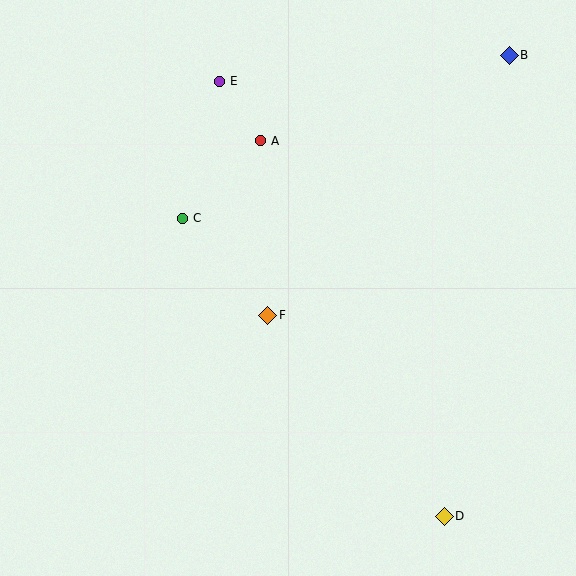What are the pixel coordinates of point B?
Point B is at (509, 55).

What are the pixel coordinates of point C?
Point C is at (182, 218).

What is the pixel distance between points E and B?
The distance between E and B is 291 pixels.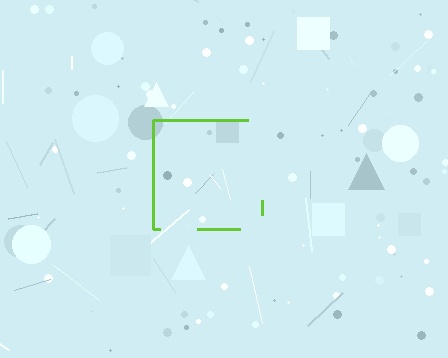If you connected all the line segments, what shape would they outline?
They would outline a square.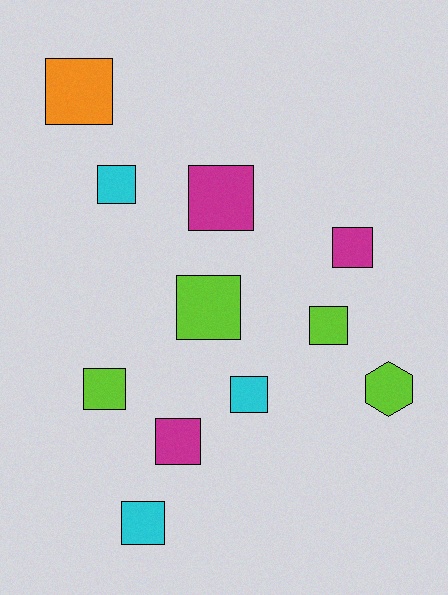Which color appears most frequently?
Lime, with 4 objects.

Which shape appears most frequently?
Square, with 10 objects.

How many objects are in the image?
There are 11 objects.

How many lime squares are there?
There are 3 lime squares.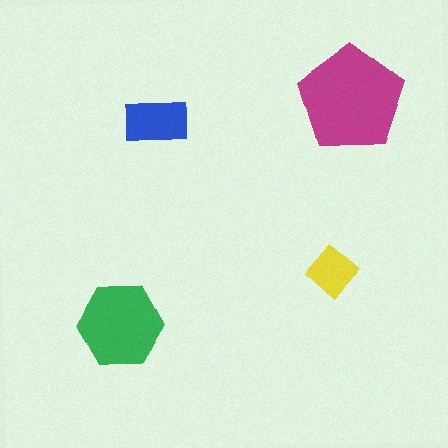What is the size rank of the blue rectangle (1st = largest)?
3rd.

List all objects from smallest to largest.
The yellow diamond, the blue rectangle, the green hexagon, the magenta pentagon.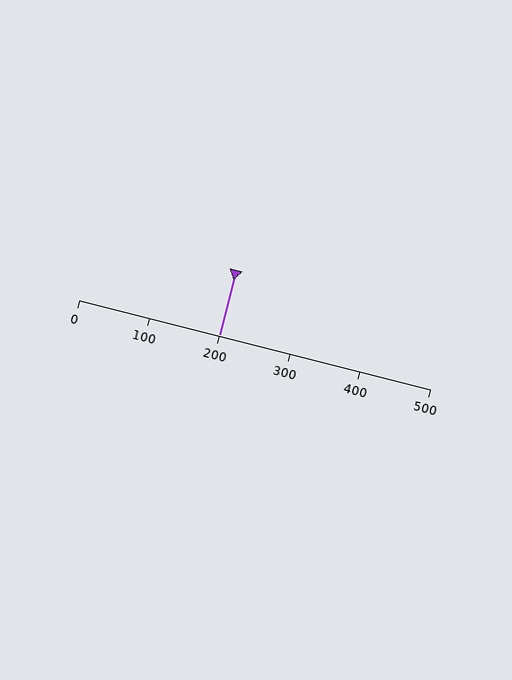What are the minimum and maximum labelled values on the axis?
The axis runs from 0 to 500.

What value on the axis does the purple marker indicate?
The marker indicates approximately 200.